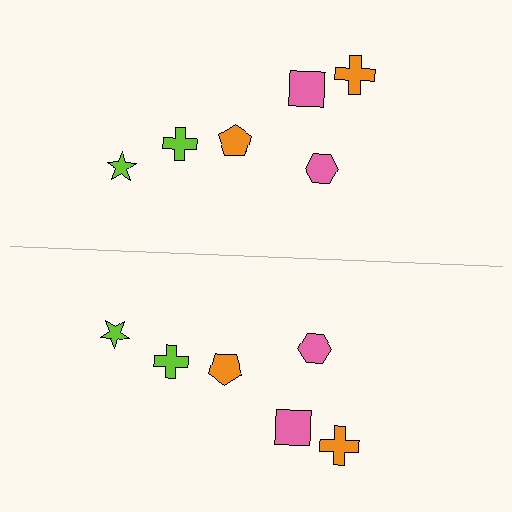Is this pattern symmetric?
Yes, this pattern has bilateral (reflection) symmetry.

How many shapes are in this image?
There are 12 shapes in this image.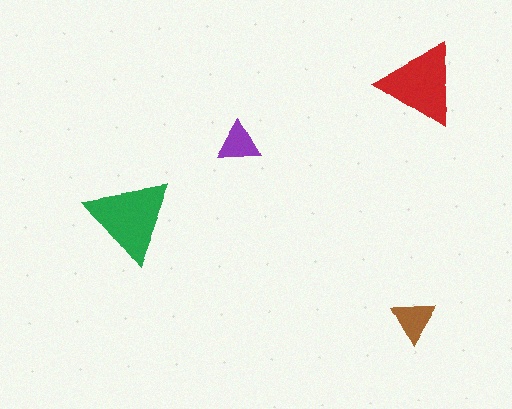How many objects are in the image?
There are 4 objects in the image.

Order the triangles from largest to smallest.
the green one, the red one, the brown one, the purple one.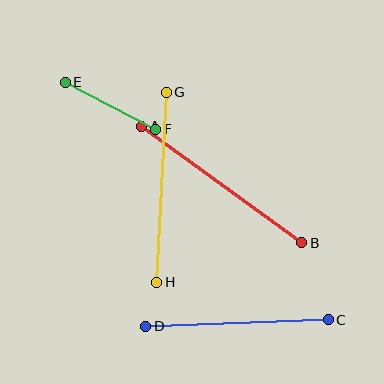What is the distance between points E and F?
The distance is approximately 102 pixels.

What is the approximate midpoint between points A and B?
The midpoint is at approximately (222, 184) pixels.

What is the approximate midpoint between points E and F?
The midpoint is at approximately (110, 106) pixels.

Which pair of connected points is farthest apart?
Points A and B are farthest apart.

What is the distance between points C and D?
The distance is approximately 183 pixels.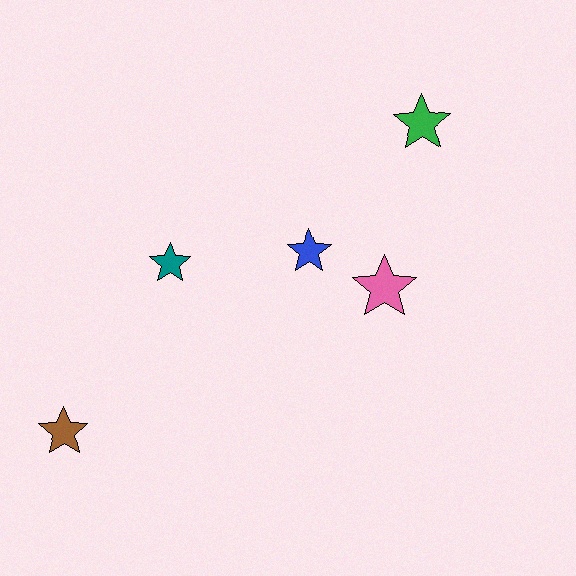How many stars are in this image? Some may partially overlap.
There are 5 stars.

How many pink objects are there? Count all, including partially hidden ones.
There is 1 pink object.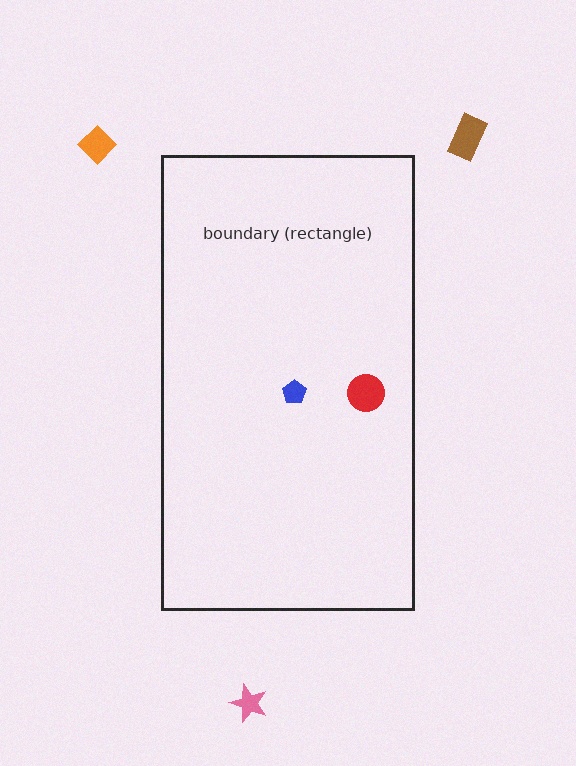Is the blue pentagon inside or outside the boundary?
Inside.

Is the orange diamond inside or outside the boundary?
Outside.